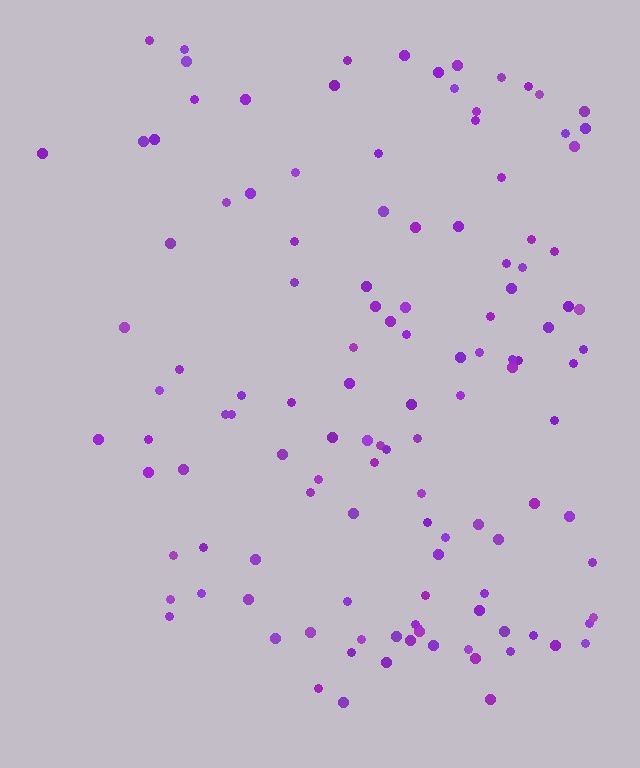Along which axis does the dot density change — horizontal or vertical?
Horizontal.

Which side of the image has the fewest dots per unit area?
The left.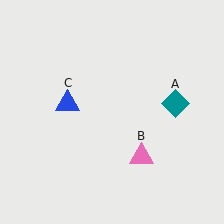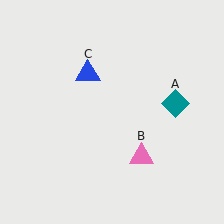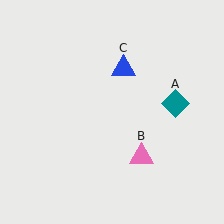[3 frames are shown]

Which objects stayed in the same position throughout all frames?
Teal diamond (object A) and pink triangle (object B) remained stationary.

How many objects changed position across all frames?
1 object changed position: blue triangle (object C).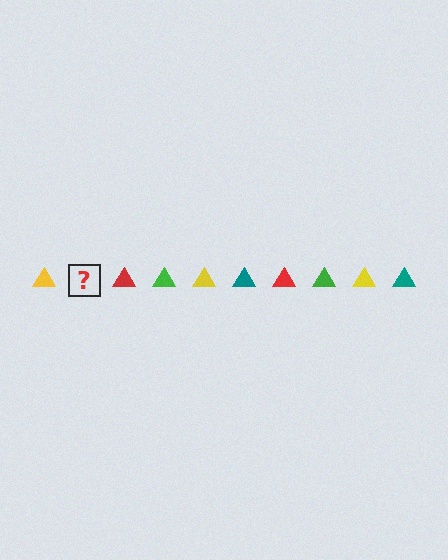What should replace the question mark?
The question mark should be replaced with a teal triangle.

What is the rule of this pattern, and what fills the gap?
The rule is that the pattern cycles through yellow, teal, red, green triangles. The gap should be filled with a teal triangle.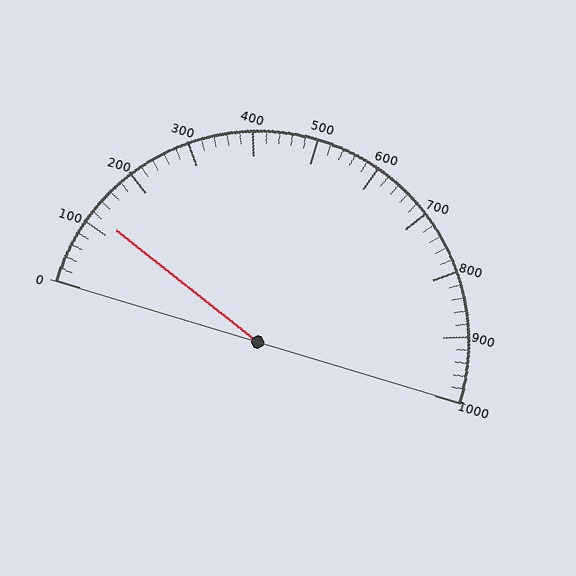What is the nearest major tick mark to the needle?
The nearest major tick mark is 100.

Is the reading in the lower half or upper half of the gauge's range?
The reading is in the lower half of the range (0 to 1000).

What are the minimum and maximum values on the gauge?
The gauge ranges from 0 to 1000.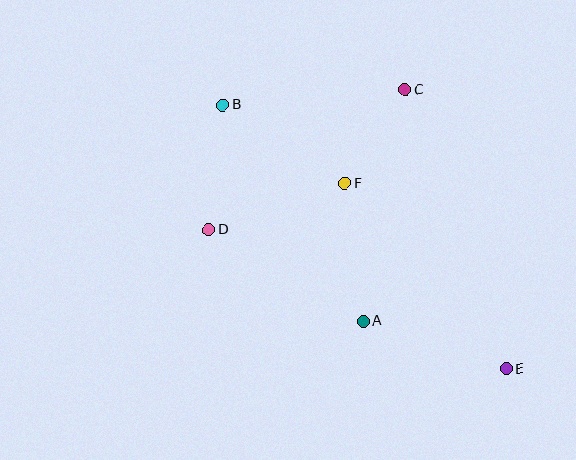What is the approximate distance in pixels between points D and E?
The distance between D and E is approximately 329 pixels.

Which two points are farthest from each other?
Points B and E are farthest from each other.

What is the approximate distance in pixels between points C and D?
The distance between C and D is approximately 241 pixels.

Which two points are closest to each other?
Points C and F are closest to each other.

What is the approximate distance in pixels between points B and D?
The distance between B and D is approximately 126 pixels.